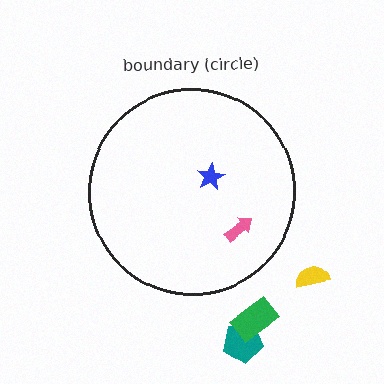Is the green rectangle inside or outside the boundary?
Outside.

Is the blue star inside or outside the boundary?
Inside.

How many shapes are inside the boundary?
2 inside, 3 outside.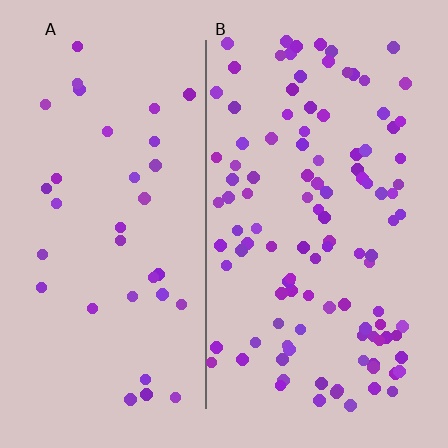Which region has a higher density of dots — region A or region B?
B (the right).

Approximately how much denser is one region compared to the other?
Approximately 3.1× — region B over region A.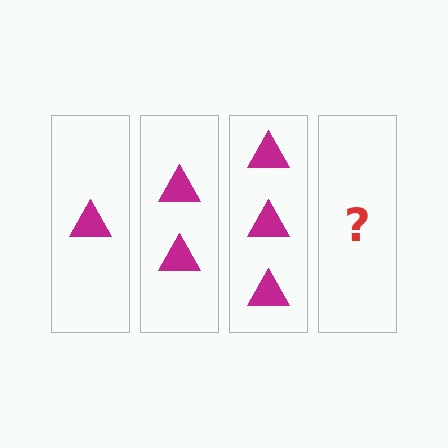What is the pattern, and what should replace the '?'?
The pattern is that each step adds one more triangle. The '?' should be 4 triangles.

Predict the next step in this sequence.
The next step is 4 triangles.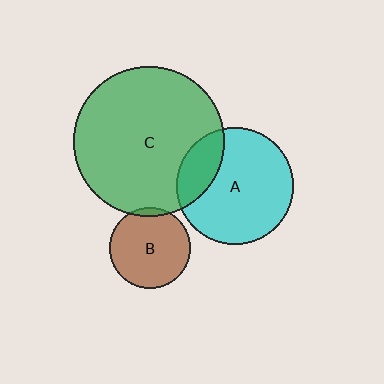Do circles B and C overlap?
Yes.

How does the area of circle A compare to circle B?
Approximately 2.1 times.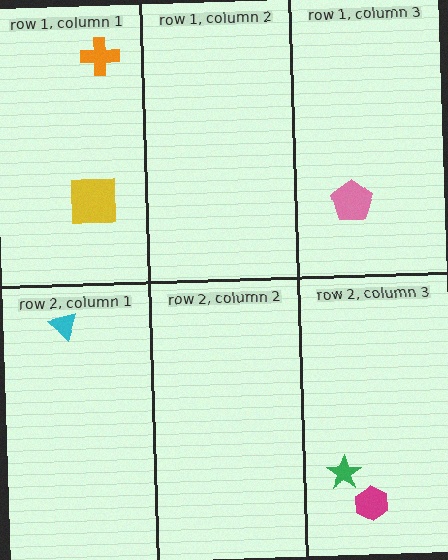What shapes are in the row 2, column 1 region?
The cyan triangle.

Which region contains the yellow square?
The row 1, column 1 region.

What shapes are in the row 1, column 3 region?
The pink pentagon.